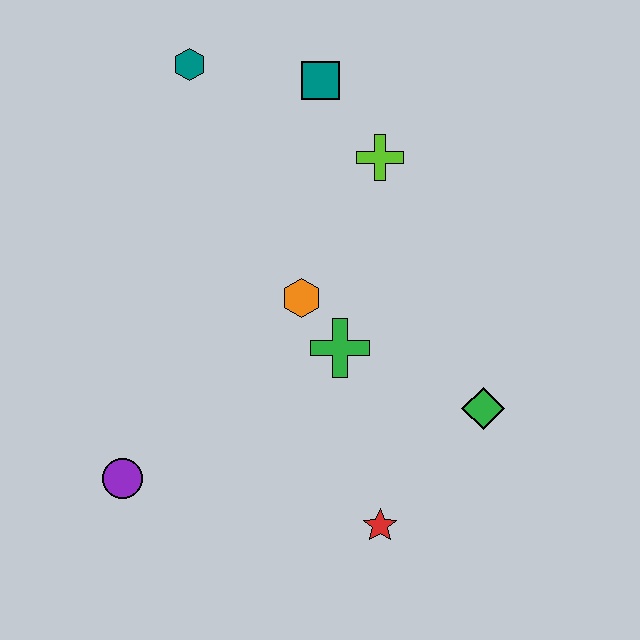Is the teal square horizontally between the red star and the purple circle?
Yes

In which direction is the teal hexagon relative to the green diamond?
The teal hexagon is above the green diamond.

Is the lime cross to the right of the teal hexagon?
Yes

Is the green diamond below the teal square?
Yes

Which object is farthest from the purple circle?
The teal square is farthest from the purple circle.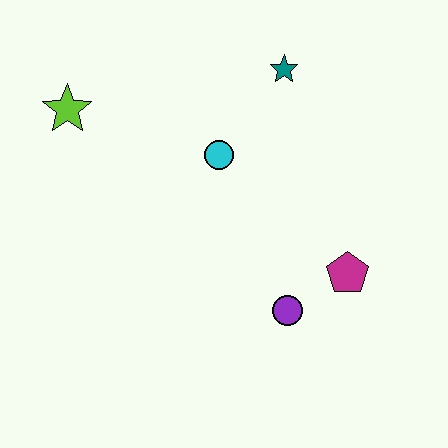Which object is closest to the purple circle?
The magenta pentagon is closest to the purple circle.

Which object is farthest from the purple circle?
The lime star is farthest from the purple circle.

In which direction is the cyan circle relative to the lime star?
The cyan circle is to the right of the lime star.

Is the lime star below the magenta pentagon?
No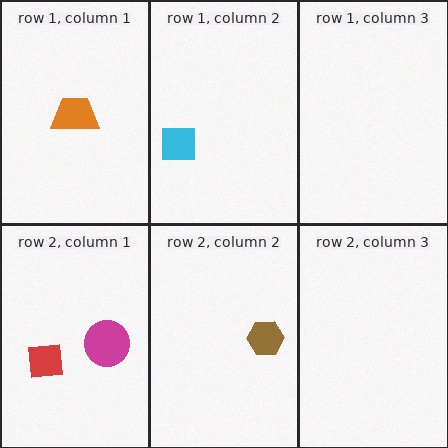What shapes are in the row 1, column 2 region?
The cyan square.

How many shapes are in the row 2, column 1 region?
2.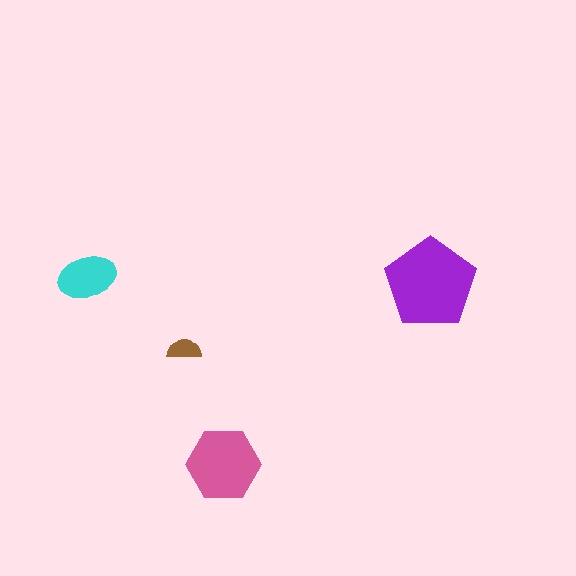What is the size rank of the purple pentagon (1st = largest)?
1st.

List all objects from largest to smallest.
The purple pentagon, the pink hexagon, the cyan ellipse, the brown semicircle.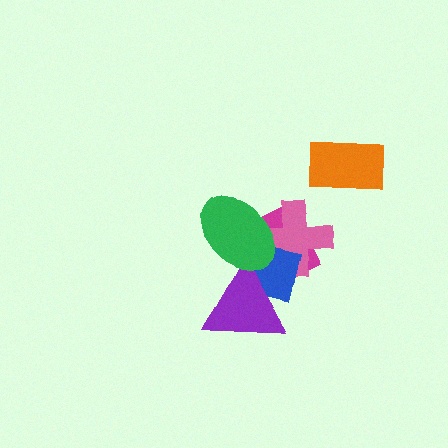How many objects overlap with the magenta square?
4 objects overlap with the magenta square.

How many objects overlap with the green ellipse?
4 objects overlap with the green ellipse.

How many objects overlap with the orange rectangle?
0 objects overlap with the orange rectangle.